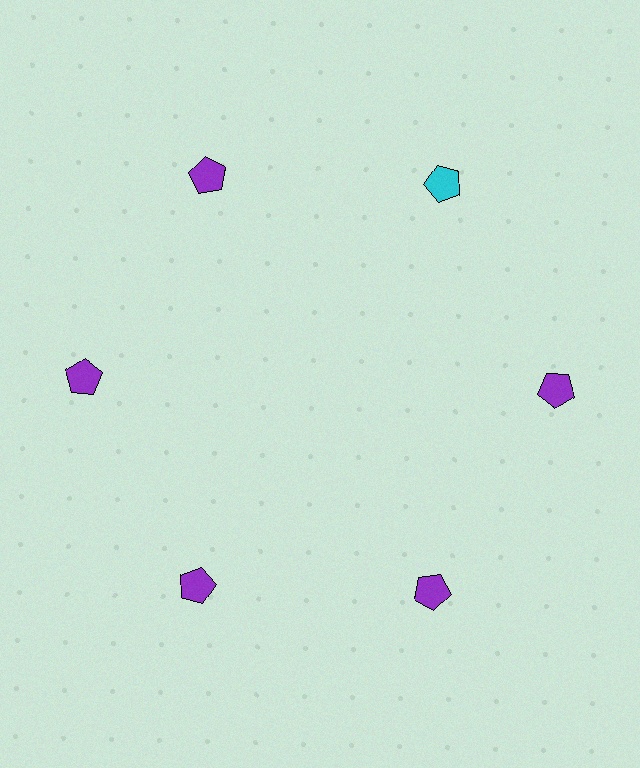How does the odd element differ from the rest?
It has a different color: cyan instead of purple.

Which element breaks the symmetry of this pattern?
The cyan pentagon at roughly the 1 o'clock position breaks the symmetry. All other shapes are purple pentagons.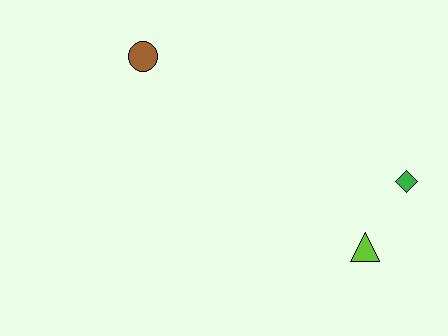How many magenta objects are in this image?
There are no magenta objects.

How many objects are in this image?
There are 3 objects.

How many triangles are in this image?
There is 1 triangle.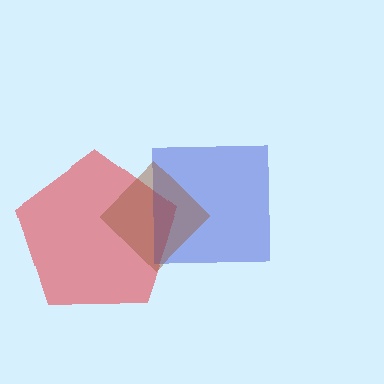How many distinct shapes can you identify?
There are 3 distinct shapes: a red pentagon, a blue square, a brown diamond.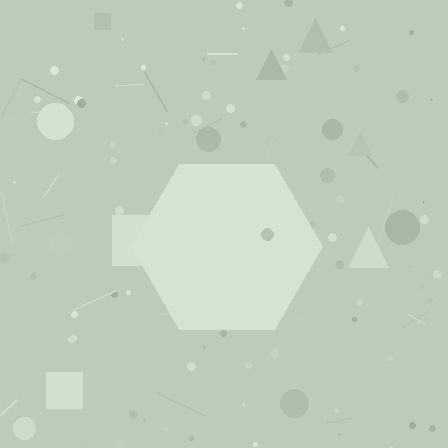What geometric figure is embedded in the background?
A hexagon is embedded in the background.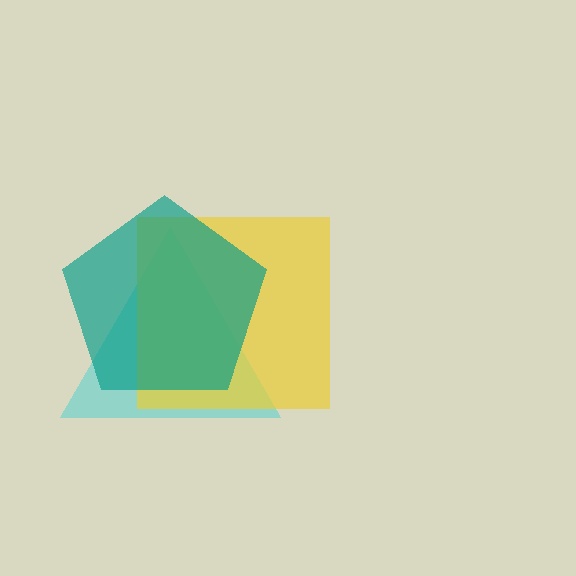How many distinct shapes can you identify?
There are 3 distinct shapes: a cyan triangle, a yellow square, a teal pentagon.